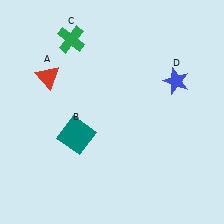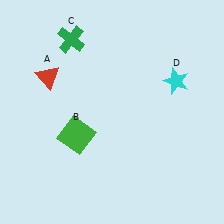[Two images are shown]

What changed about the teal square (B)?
In Image 1, B is teal. In Image 2, it changed to green.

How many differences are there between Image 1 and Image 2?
There are 2 differences between the two images.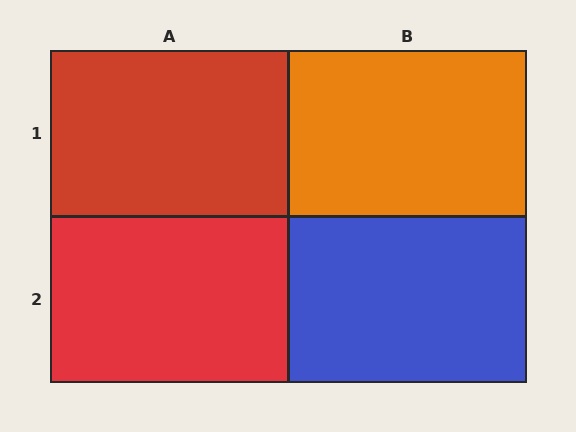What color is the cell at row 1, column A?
Red.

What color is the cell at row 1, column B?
Orange.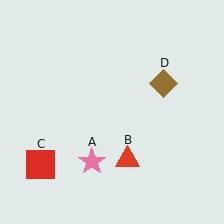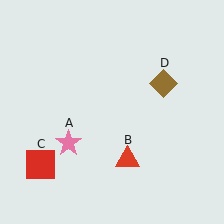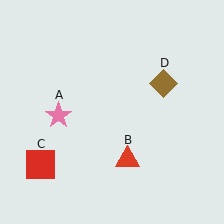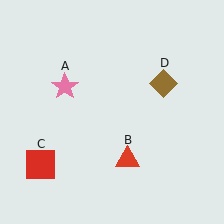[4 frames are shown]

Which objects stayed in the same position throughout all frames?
Red triangle (object B) and red square (object C) and brown diamond (object D) remained stationary.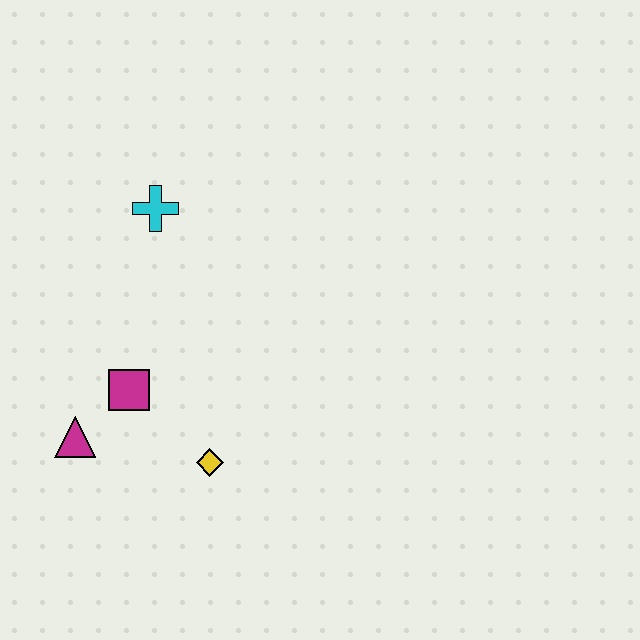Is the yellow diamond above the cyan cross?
No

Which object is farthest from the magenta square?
The cyan cross is farthest from the magenta square.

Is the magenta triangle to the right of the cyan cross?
No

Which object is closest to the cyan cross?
The magenta square is closest to the cyan cross.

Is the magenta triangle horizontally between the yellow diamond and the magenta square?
No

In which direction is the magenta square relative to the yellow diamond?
The magenta square is to the left of the yellow diamond.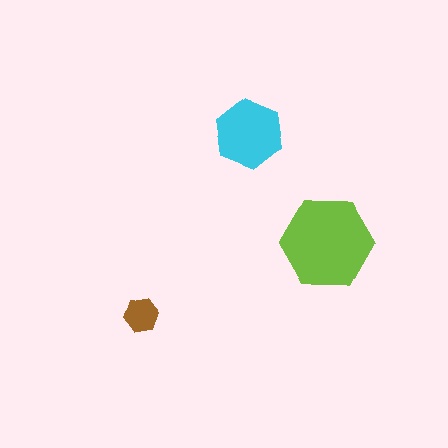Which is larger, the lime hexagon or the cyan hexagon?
The lime one.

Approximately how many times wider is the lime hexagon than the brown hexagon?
About 2.5 times wider.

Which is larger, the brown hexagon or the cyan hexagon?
The cyan one.